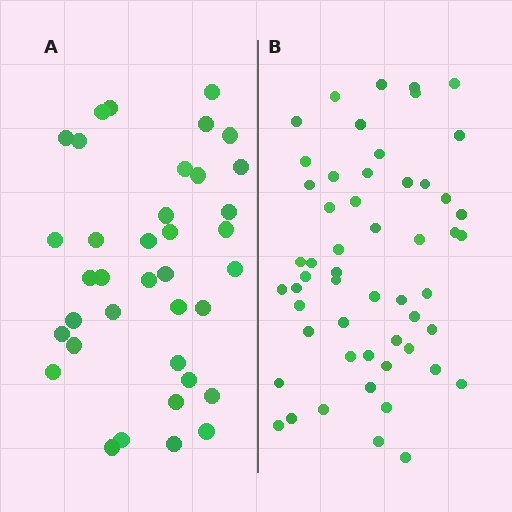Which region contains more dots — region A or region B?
Region B (the right region) has more dots.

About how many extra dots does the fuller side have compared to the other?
Region B has approximately 15 more dots than region A.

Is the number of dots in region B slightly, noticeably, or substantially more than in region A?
Region B has substantially more. The ratio is roughly 1.5 to 1.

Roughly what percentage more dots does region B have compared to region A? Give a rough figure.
About 45% more.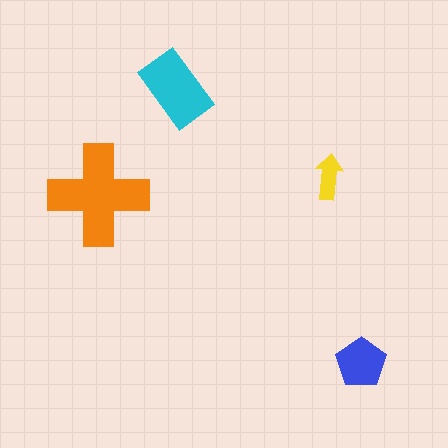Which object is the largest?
The orange cross.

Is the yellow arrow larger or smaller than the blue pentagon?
Smaller.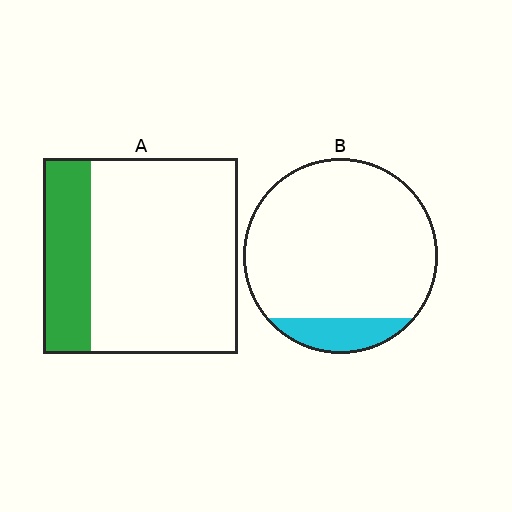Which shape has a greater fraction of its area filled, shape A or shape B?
Shape A.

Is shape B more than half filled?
No.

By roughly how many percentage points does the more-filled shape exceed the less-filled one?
By roughly 10 percentage points (A over B).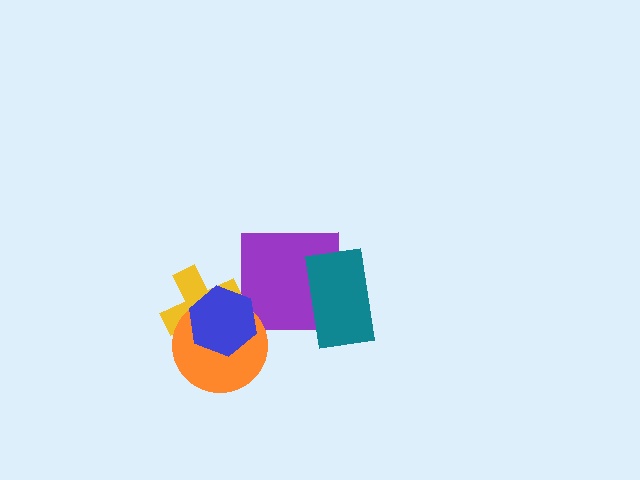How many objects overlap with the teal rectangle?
1 object overlaps with the teal rectangle.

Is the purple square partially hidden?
Yes, it is partially covered by another shape.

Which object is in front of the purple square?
The teal rectangle is in front of the purple square.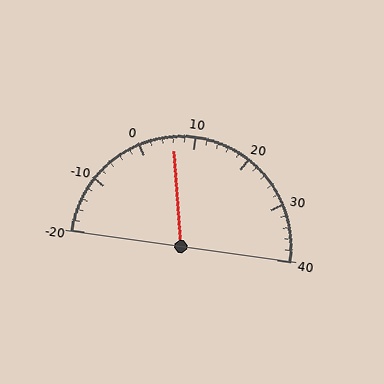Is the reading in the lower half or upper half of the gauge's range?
The reading is in the lower half of the range (-20 to 40).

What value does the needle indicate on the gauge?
The needle indicates approximately 6.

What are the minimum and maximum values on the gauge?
The gauge ranges from -20 to 40.